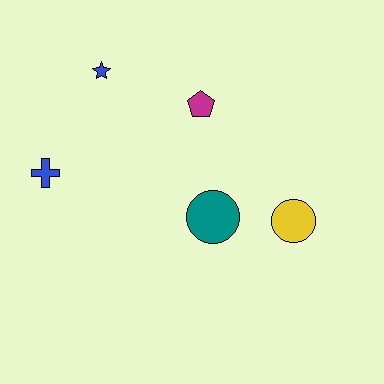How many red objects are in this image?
There are no red objects.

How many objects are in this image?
There are 5 objects.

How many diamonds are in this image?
There are no diamonds.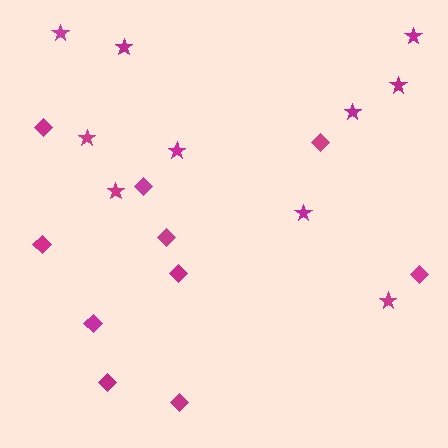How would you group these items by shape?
There are 2 groups: one group of diamonds (10) and one group of stars (10).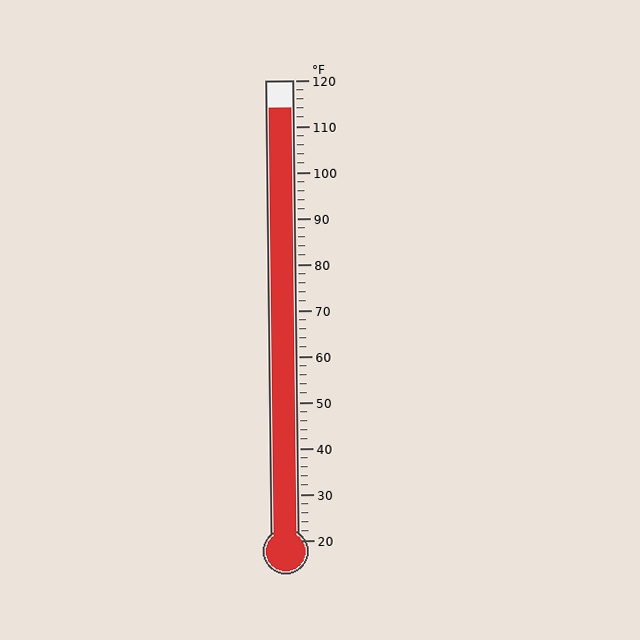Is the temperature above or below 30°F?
The temperature is above 30°F.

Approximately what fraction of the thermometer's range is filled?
The thermometer is filled to approximately 95% of its range.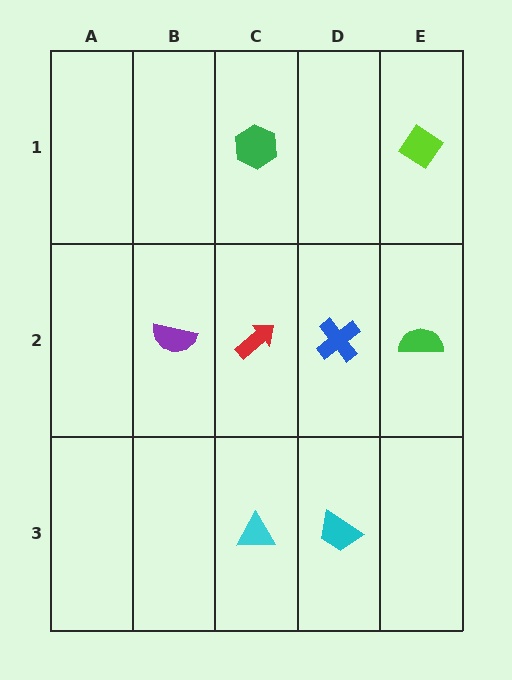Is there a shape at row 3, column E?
No, that cell is empty.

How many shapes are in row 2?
4 shapes.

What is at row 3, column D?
A cyan trapezoid.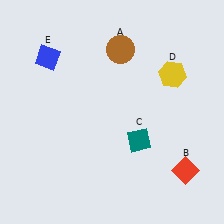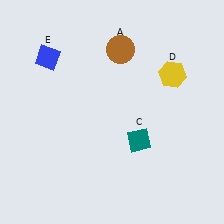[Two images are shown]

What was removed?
The red diamond (B) was removed in Image 2.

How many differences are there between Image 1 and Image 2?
There is 1 difference between the two images.